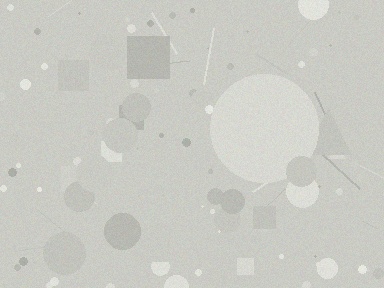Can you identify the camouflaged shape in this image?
The camouflaged shape is a circle.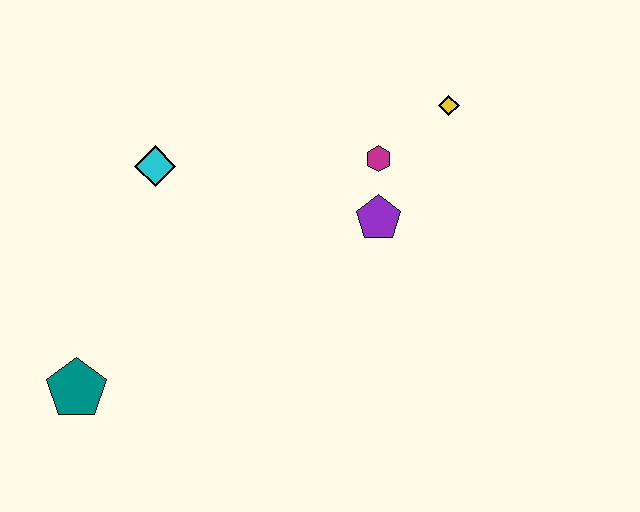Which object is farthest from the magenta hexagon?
The teal pentagon is farthest from the magenta hexagon.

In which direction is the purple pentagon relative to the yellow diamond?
The purple pentagon is below the yellow diamond.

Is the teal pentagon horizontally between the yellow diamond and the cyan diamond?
No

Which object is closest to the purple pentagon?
The magenta hexagon is closest to the purple pentagon.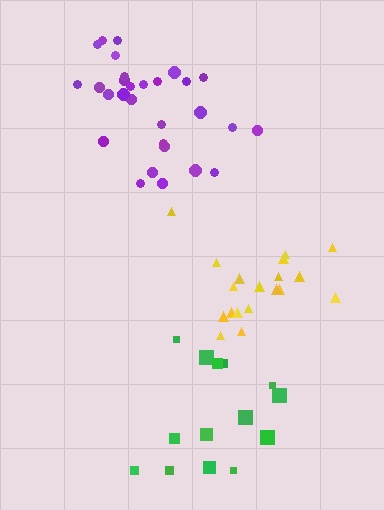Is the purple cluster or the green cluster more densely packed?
Purple.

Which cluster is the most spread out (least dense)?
Green.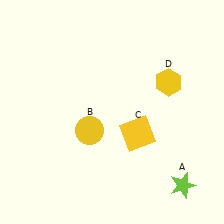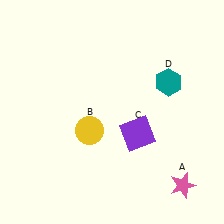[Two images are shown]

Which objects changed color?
A changed from lime to pink. C changed from yellow to purple. D changed from yellow to teal.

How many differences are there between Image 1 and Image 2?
There are 3 differences between the two images.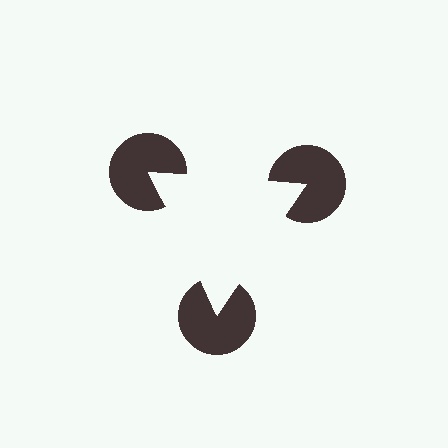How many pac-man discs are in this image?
There are 3 — one at each vertex of the illusory triangle.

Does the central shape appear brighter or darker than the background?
It typically appears slightly brighter than the background, even though no actual brightness change is drawn.